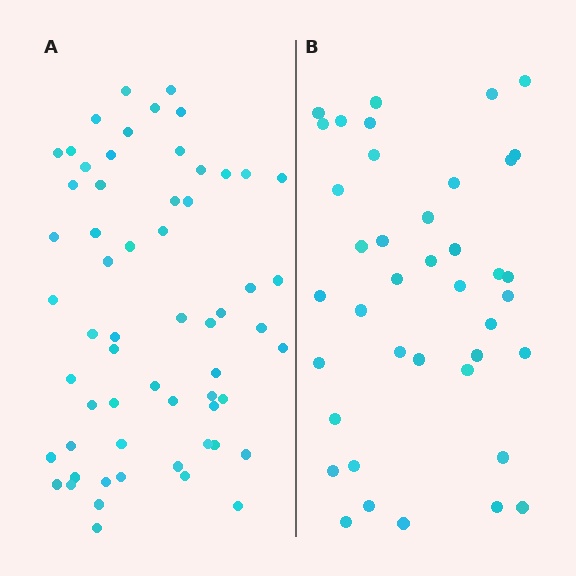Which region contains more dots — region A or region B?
Region A (the left region) has more dots.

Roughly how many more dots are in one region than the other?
Region A has approximately 20 more dots than region B.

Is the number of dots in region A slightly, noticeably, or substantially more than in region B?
Region A has substantially more. The ratio is roughly 1.5 to 1.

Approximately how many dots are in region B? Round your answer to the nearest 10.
About 40 dots.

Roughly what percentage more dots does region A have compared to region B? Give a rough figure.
About 50% more.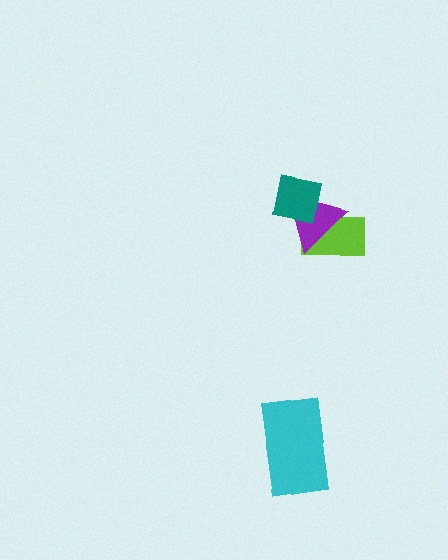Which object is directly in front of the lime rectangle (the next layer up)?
The purple triangle is directly in front of the lime rectangle.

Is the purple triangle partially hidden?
Yes, it is partially covered by another shape.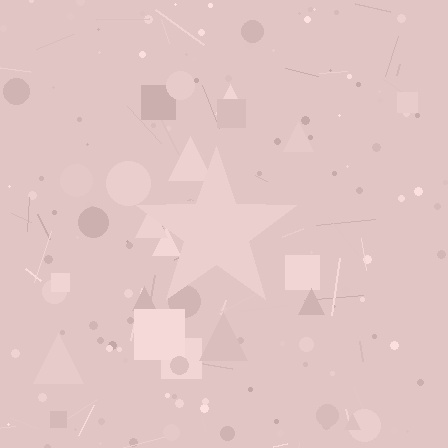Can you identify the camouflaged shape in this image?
The camouflaged shape is a star.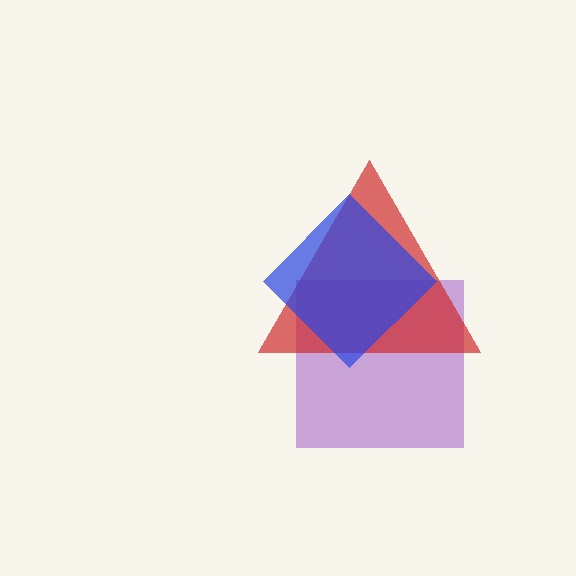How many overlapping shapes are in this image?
There are 3 overlapping shapes in the image.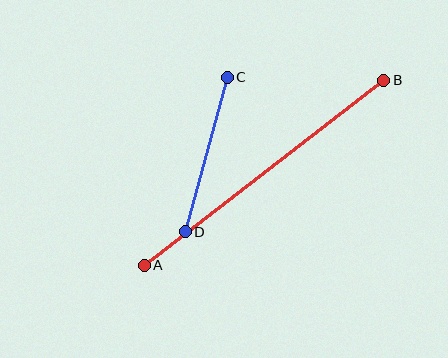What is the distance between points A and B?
The distance is approximately 302 pixels.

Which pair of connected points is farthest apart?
Points A and B are farthest apart.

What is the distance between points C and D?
The distance is approximately 160 pixels.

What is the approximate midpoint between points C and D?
The midpoint is at approximately (206, 155) pixels.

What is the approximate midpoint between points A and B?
The midpoint is at approximately (264, 173) pixels.